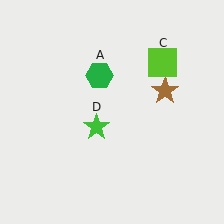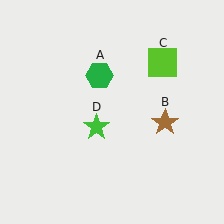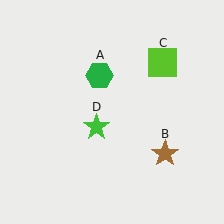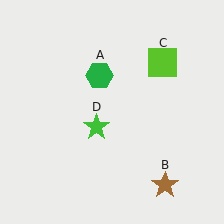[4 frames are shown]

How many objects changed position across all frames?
1 object changed position: brown star (object B).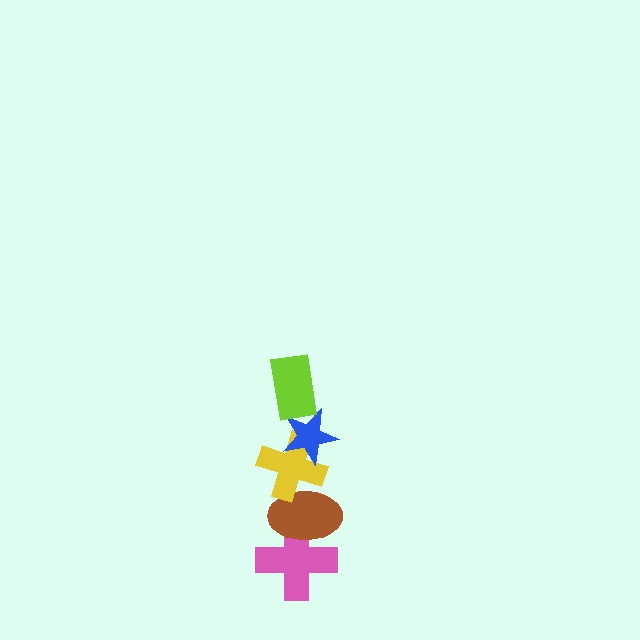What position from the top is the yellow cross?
The yellow cross is 3rd from the top.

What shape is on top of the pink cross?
The brown ellipse is on top of the pink cross.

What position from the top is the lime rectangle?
The lime rectangle is 1st from the top.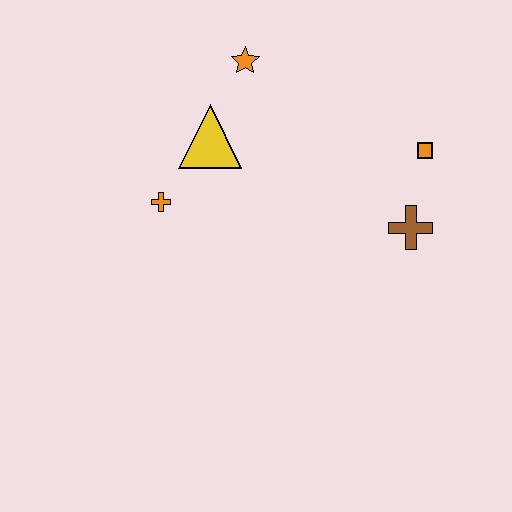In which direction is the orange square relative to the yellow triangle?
The orange square is to the right of the yellow triangle.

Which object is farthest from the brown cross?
The orange cross is farthest from the brown cross.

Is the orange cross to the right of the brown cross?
No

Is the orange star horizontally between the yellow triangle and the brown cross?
Yes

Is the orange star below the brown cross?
No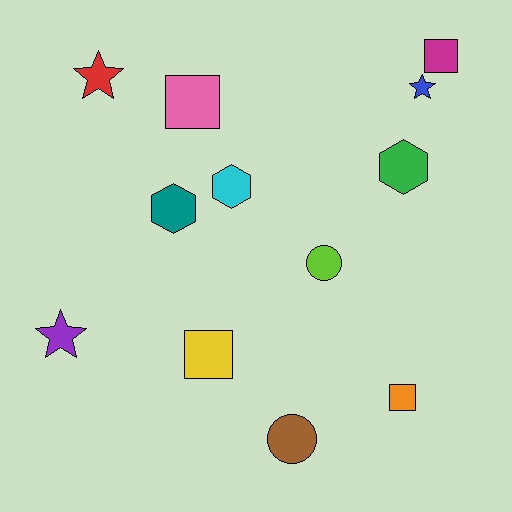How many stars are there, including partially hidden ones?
There are 3 stars.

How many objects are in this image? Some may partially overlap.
There are 12 objects.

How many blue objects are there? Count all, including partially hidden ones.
There is 1 blue object.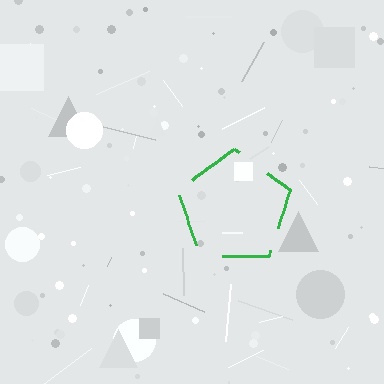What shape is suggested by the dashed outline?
The dashed outline suggests a pentagon.